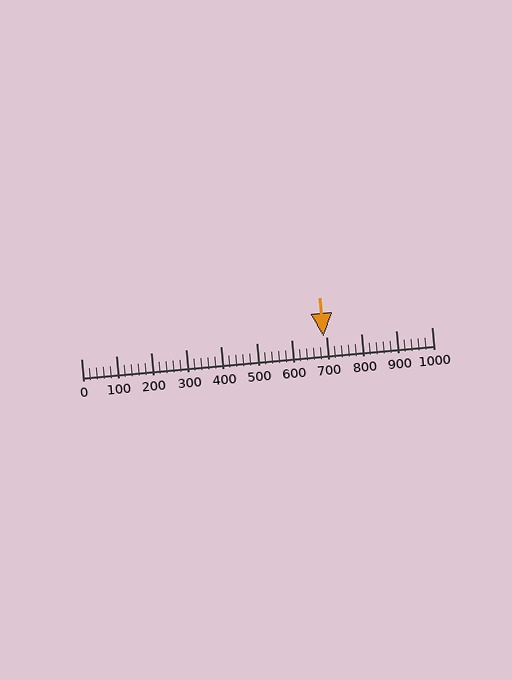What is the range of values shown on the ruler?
The ruler shows values from 0 to 1000.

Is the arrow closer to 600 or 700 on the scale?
The arrow is closer to 700.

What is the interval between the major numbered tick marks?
The major tick marks are spaced 100 units apart.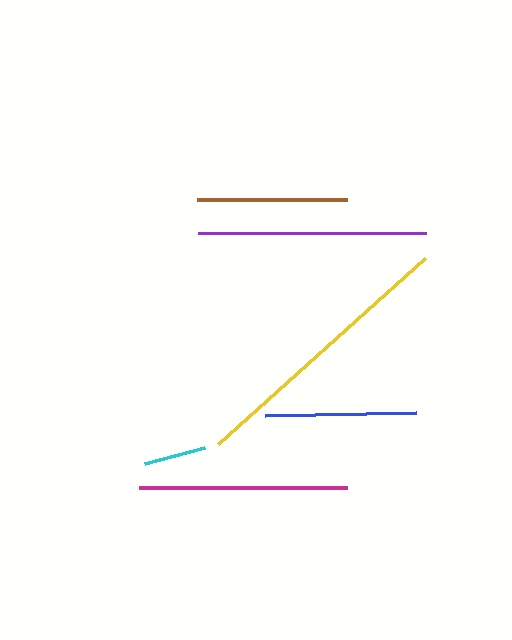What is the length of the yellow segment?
The yellow segment is approximately 278 pixels long.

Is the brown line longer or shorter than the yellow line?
The yellow line is longer than the brown line.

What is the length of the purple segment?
The purple segment is approximately 228 pixels long.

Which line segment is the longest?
The yellow line is the longest at approximately 278 pixels.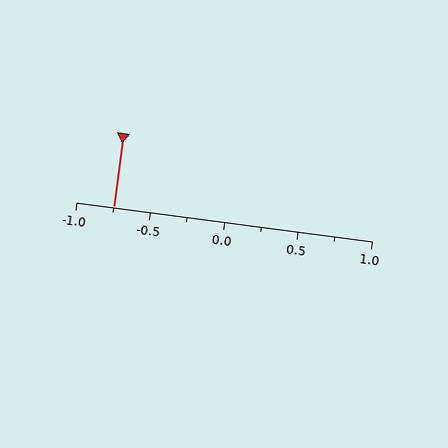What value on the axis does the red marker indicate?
The marker indicates approximately -0.75.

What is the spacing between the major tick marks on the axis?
The major ticks are spaced 0.5 apart.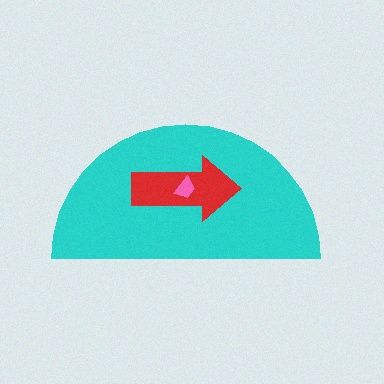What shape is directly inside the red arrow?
The pink trapezoid.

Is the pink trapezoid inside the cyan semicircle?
Yes.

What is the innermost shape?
The pink trapezoid.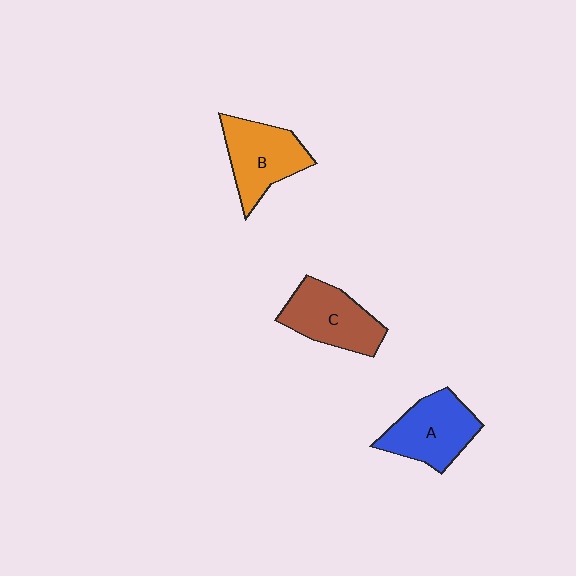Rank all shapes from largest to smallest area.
From largest to smallest: A (blue), B (orange), C (brown).